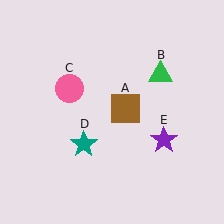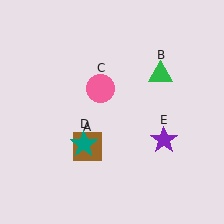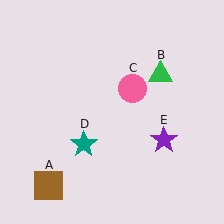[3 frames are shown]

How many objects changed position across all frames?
2 objects changed position: brown square (object A), pink circle (object C).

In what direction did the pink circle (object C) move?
The pink circle (object C) moved right.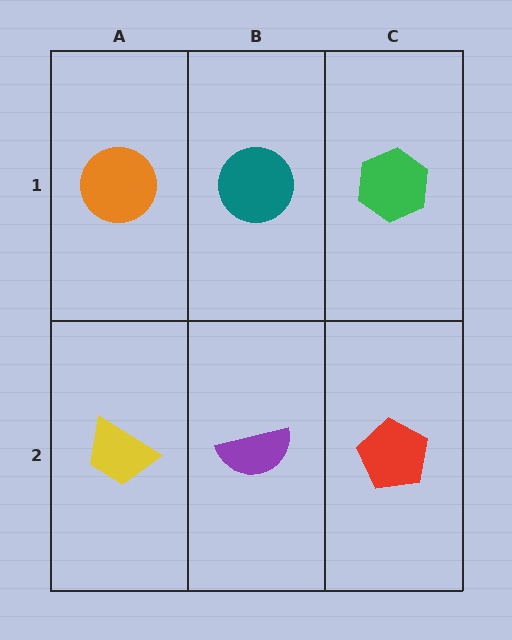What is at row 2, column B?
A purple semicircle.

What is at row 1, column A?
An orange circle.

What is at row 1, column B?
A teal circle.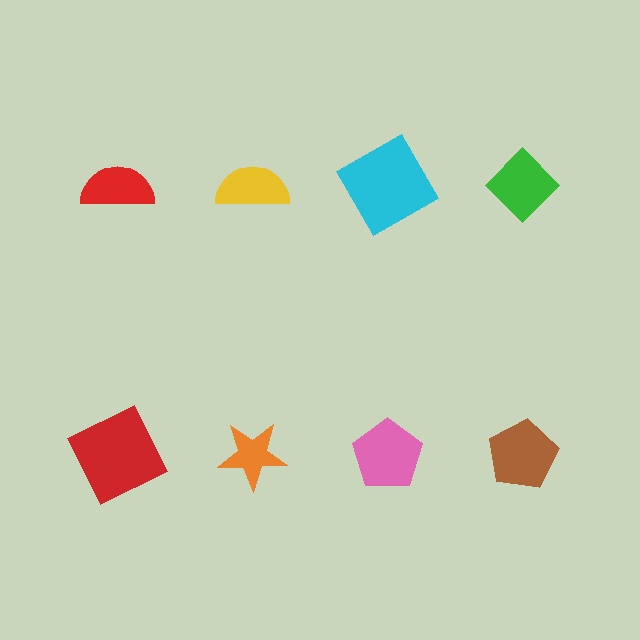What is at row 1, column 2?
A yellow semicircle.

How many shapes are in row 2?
4 shapes.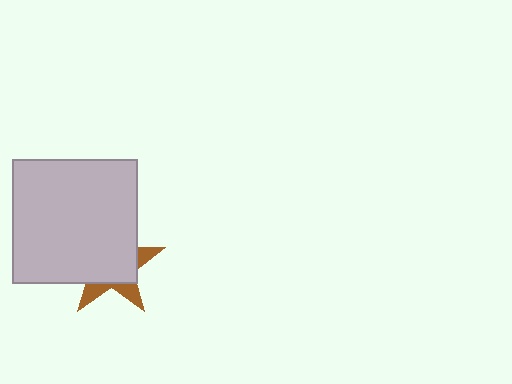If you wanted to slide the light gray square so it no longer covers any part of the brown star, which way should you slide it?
Slide it toward the upper-left — that is the most direct way to separate the two shapes.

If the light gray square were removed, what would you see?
You would see the complete brown star.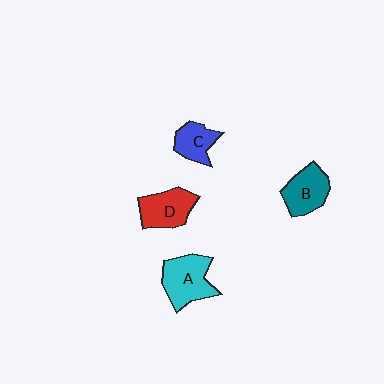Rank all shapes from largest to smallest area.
From largest to smallest: A (cyan), D (red), B (teal), C (blue).